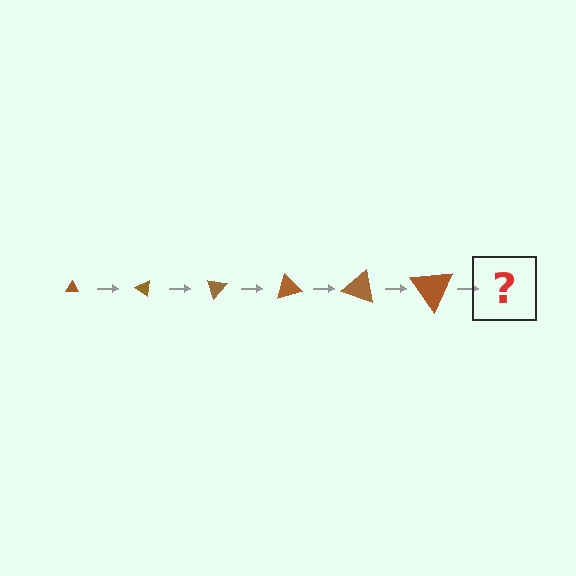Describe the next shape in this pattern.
It should be a triangle, larger than the previous one and rotated 210 degrees from the start.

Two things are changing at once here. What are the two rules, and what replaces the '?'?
The two rules are that the triangle grows larger each step and it rotates 35 degrees each step. The '?' should be a triangle, larger than the previous one and rotated 210 degrees from the start.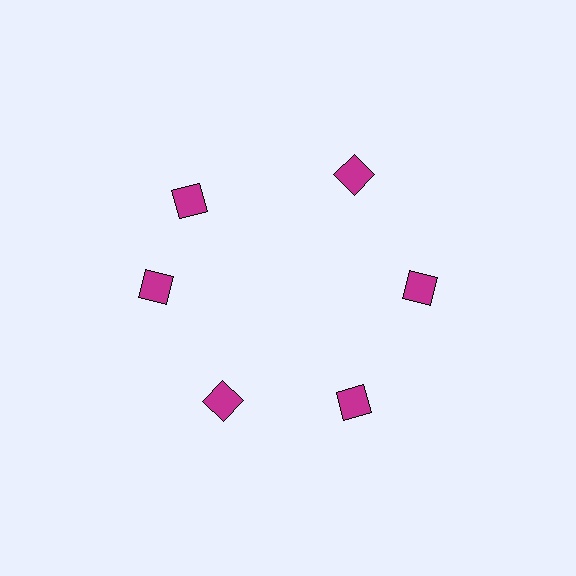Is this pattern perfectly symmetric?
No. The 6 magenta squares are arranged in a ring, but one element near the 11 o'clock position is rotated out of alignment along the ring, breaking the 6-fold rotational symmetry.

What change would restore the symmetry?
The symmetry would be restored by rotating it back into even spacing with its neighbors so that all 6 squares sit at equal angles and equal distance from the center.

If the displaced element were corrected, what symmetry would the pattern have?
It would have 6-fold rotational symmetry — the pattern would map onto itself every 60 degrees.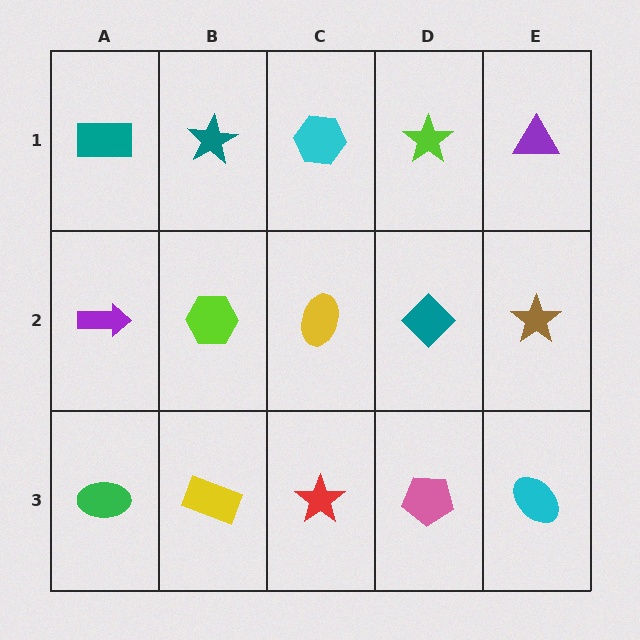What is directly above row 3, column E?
A brown star.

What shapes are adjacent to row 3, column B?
A lime hexagon (row 2, column B), a green ellipse (row 3, column A), a red star (row 3, column C).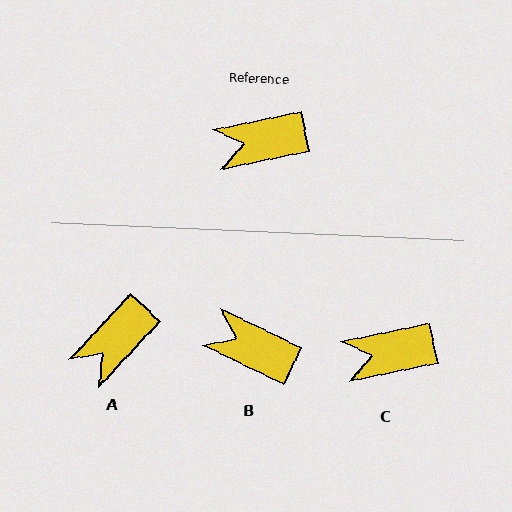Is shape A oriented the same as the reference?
No, it is off by about 35 degrees.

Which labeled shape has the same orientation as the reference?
C.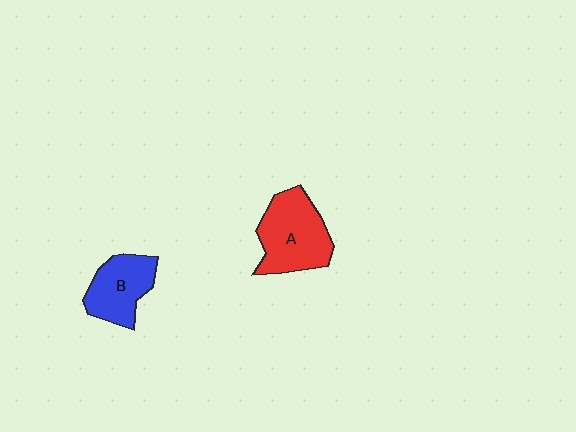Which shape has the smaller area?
Shape B (blue).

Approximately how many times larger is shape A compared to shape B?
Approximately 1.3 times.